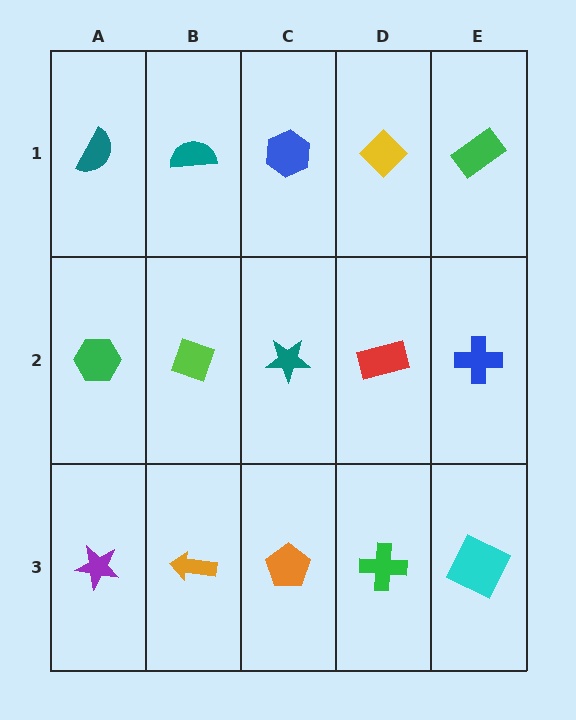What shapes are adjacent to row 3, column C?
A teal star (row 2, column C), an orange arrow (row 3, column B), a green cross (row 3, column D).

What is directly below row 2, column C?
An orange pentagon.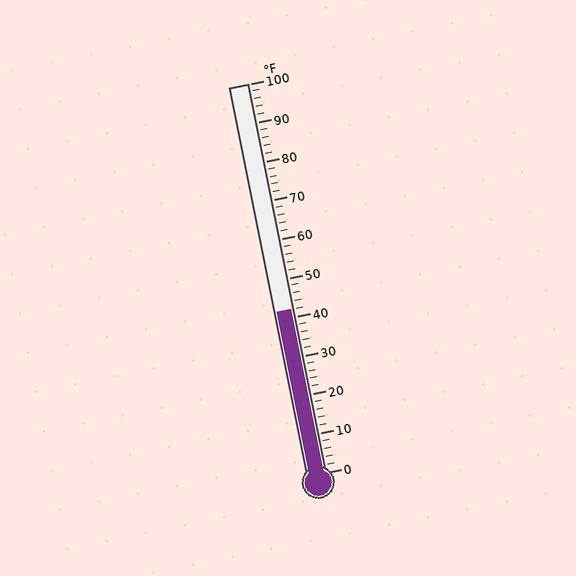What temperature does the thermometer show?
The thermometer shows approximately 42°F.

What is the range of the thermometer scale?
The thermometer scale ranges from 0°F to 100°F.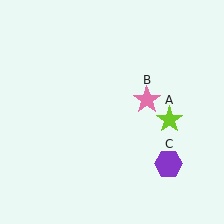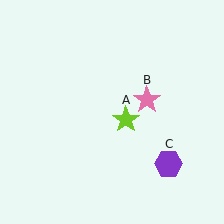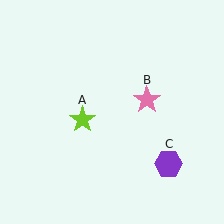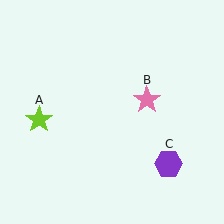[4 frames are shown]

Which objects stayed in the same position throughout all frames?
Pink star (object B) and purple hexagon (object C) remained stationary.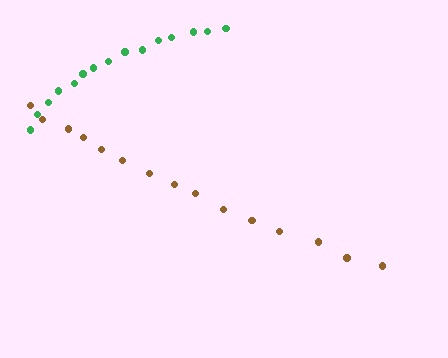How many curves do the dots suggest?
There are 2 distinct paths.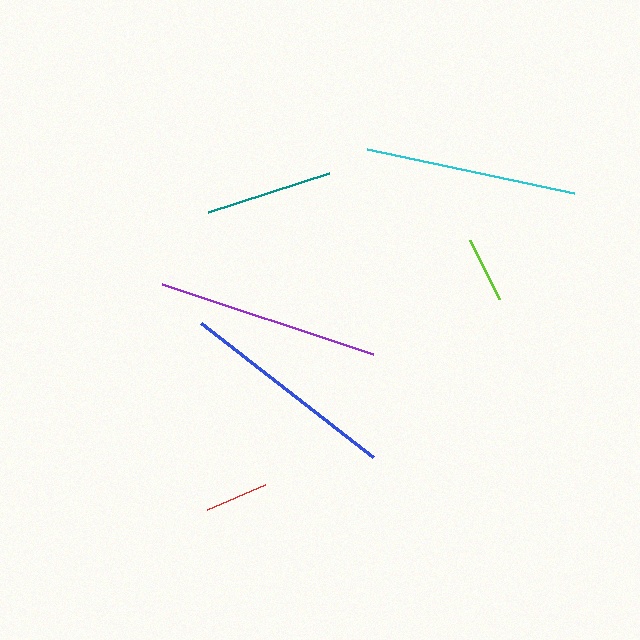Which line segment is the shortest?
The red line is the shortest at approximately 64 pixels.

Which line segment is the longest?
The purple line is the longest at approximately 222 pixels.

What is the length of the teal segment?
The teal segment is approximately 128 pixels long.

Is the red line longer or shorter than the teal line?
The teal line is longer than the red line.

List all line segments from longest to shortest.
From longest to shortest: purple, blue, cyan, teal, lime, red.